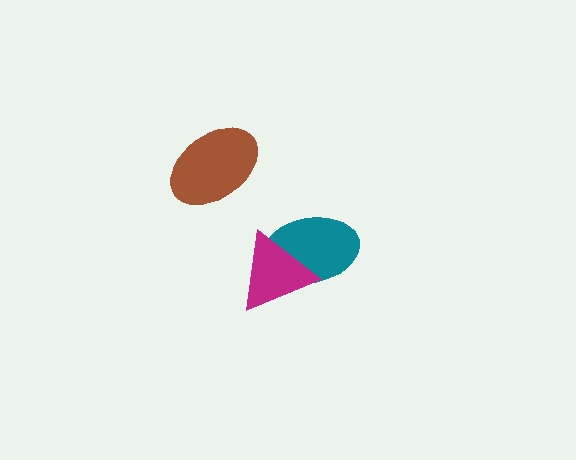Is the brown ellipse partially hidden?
No, no other shape covers it.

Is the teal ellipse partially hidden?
Yes, it is partially covered by another shape.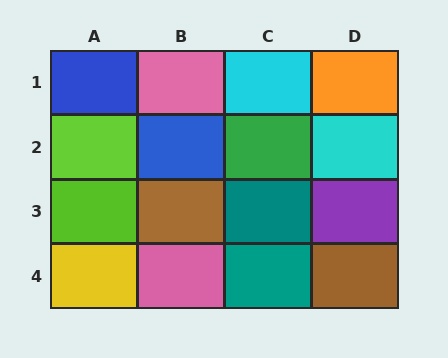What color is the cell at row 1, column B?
Pink.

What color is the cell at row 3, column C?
Teal.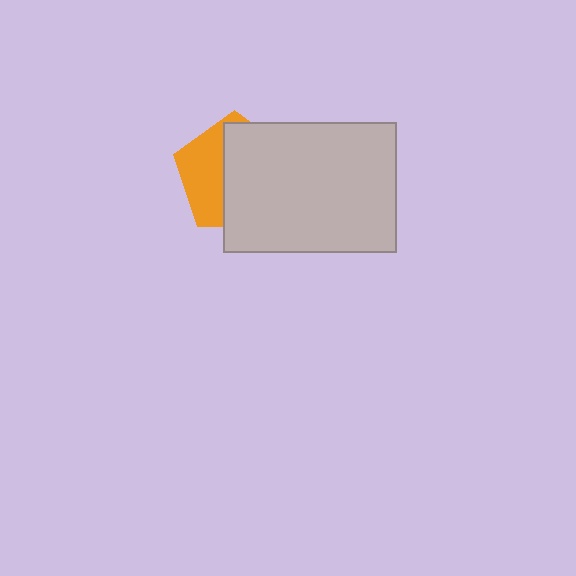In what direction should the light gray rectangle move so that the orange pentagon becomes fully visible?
The light gray rectangle should move right. That is the shortest direction to clear the overlap and leave the orange pentagon fully visible.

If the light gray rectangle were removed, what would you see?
You would see the complete orange pentagon.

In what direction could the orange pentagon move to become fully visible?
The orange pentagon could move left. That would shift it out from behind the light gray rectangle entirely.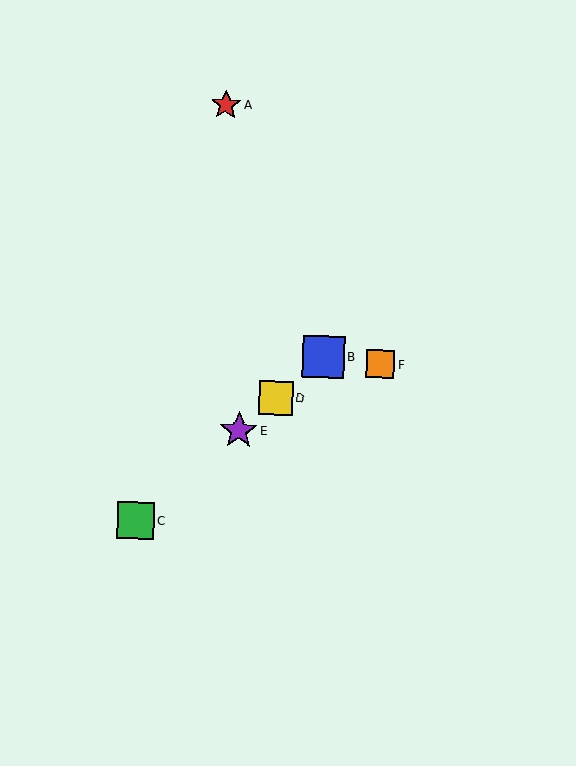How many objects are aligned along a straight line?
4 objects (B, C, D, E) are aligned along a straight line.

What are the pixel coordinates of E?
Object E is at (239, 431).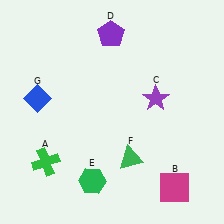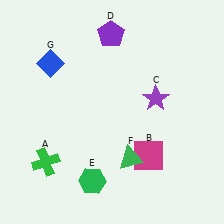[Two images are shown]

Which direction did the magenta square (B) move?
The magenta square (B) moved up.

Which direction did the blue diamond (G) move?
The blue diamond (G) moved up.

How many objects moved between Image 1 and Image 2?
2 objects moved between the two images.